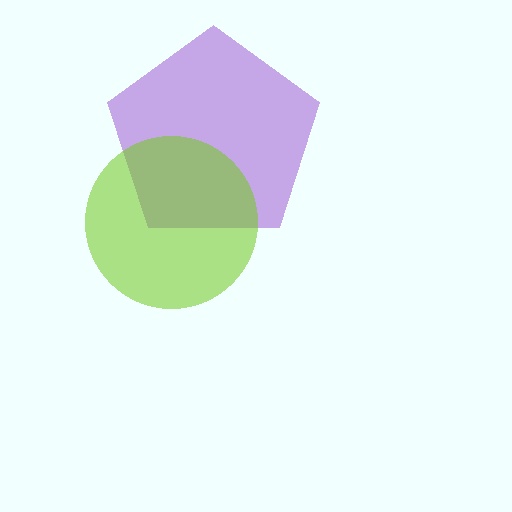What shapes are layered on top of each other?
The layered shapes are: a purple pentagon, a lime circle.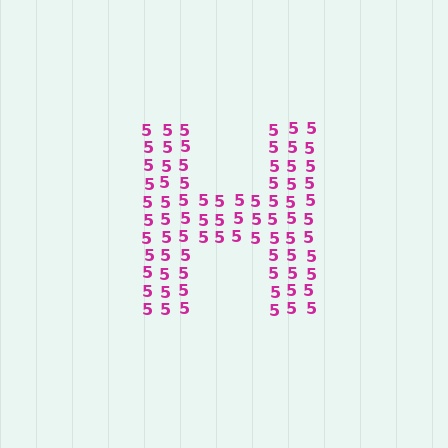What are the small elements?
The small elements are digit 5's.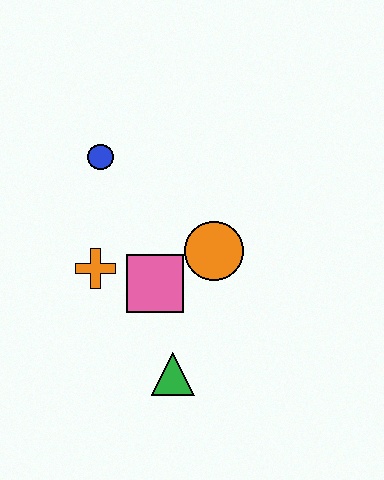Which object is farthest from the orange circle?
The blue circle is farthest from the orange circle.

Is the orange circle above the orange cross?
Yes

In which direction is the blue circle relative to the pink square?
The blue circle is above the pink square.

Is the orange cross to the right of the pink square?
No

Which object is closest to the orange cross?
The pink square is closest to the orange cross.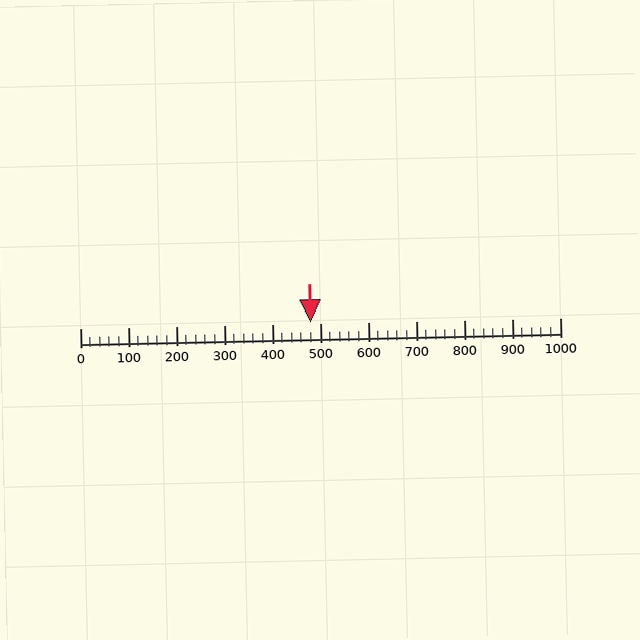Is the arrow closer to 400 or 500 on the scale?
The arrow is closer to 500.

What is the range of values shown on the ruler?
The ruler shows values from 0 to 1000.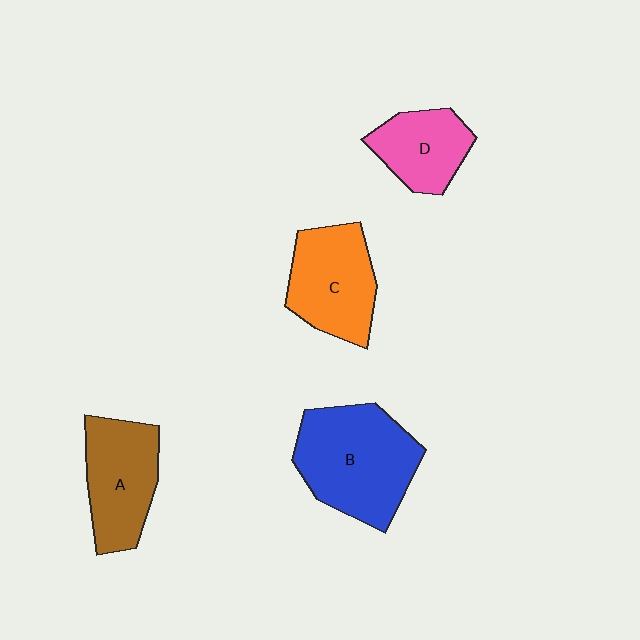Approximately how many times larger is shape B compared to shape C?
Approximately 1.3 times.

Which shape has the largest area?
Shape B (blue).